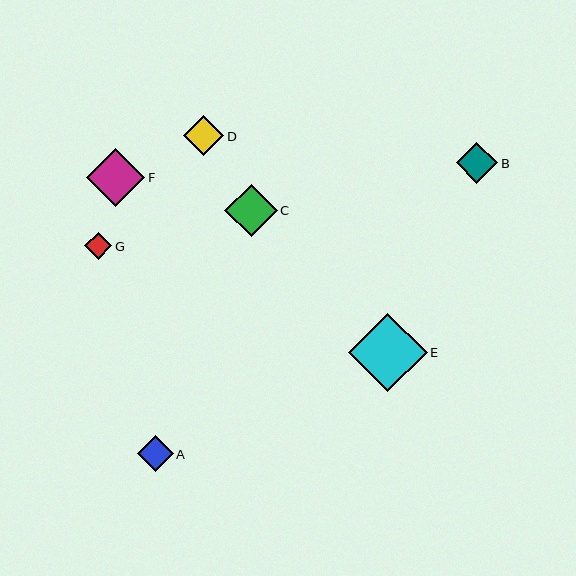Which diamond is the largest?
Diamond E is the largest with a size of approximately 78 pixels.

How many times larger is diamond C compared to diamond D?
Diamond C is approximately 1.3 times the size of diamond D.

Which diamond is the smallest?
Diamond G is the smallest with a size of approximately 27 pixels.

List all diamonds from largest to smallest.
From largest to smallest: E, F, C, B, D, A, G.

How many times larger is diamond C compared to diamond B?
Diamond C is approximately 1.3 times the size of diamond B.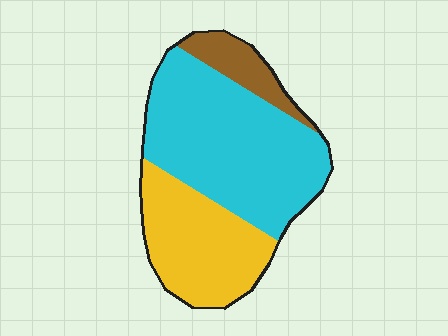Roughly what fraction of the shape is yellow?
Yellow covers 33% of the shape.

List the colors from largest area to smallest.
From largest to smallest: cyan, yellow, brown.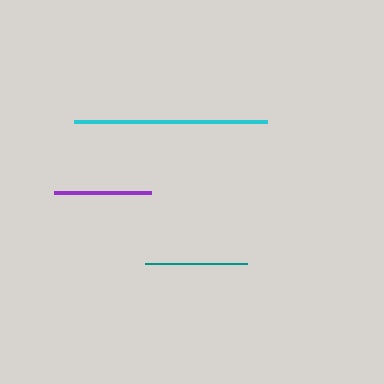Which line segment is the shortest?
The purple line is the shortest at approximately 97 pixels.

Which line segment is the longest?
The cyan line is the longest at approximately 193 pixels.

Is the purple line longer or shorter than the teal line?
The teal line is longer than the purple line.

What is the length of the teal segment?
The teal segment is approximately 102 pixels long.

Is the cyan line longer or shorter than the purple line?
The cyan line is longer than the purple line.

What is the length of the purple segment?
The purple segment is approximately 97 pixels long.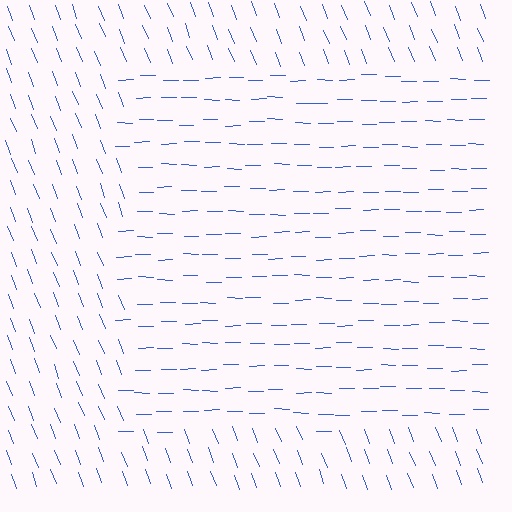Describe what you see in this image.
The image is filled with small blue line segments. A rectangle region in the image has lines oriented differently from the surrounding lines, creating a visible texture boundary.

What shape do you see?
I see a rectangle.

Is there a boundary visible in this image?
Yes, there is a texture boundary formed by a change in line orientation.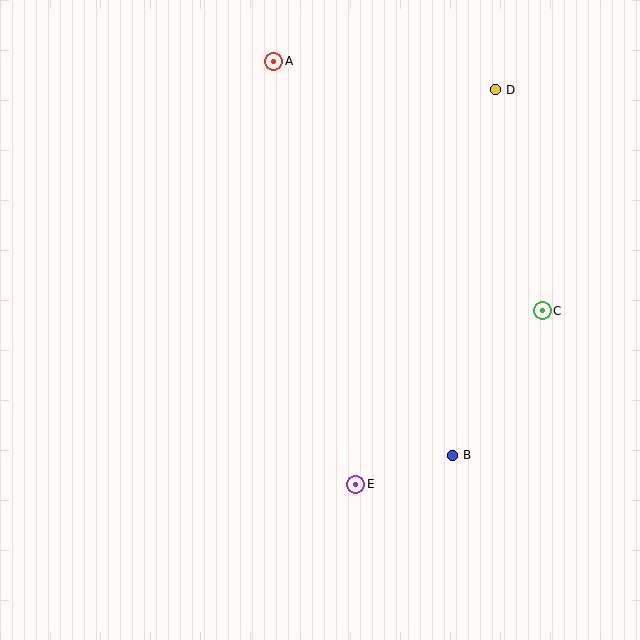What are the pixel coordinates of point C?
Point C is at (542, 311).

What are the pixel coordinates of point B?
Point B is at (452, 455).